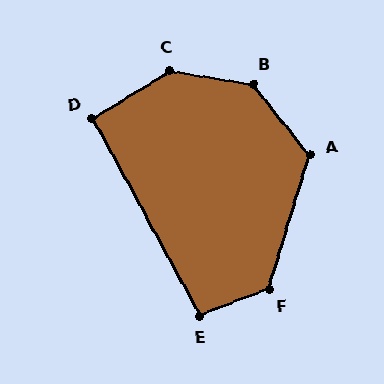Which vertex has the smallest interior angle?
D, at approximately 93 degrees.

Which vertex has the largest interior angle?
B, at approximately 139 degrees.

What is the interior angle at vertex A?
Approximately 124 degrees (obtuse).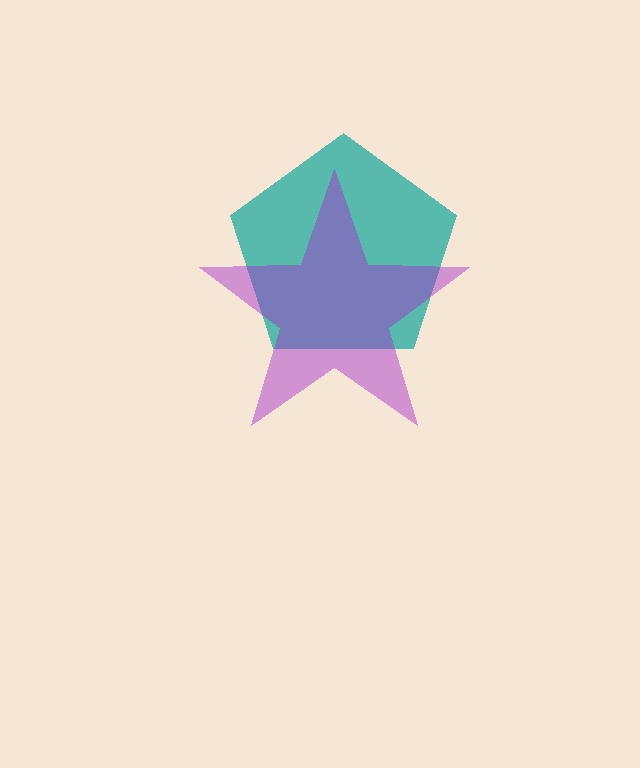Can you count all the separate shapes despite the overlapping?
Yes, there are 2 separate shapes.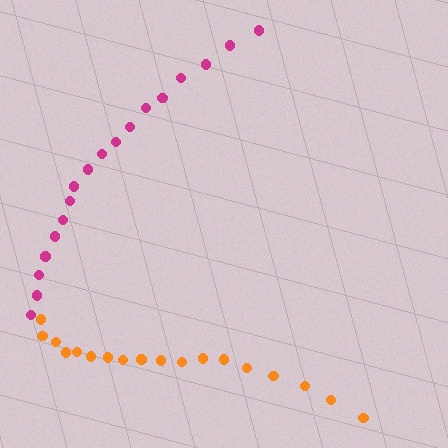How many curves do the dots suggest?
There are 2 distinct paths.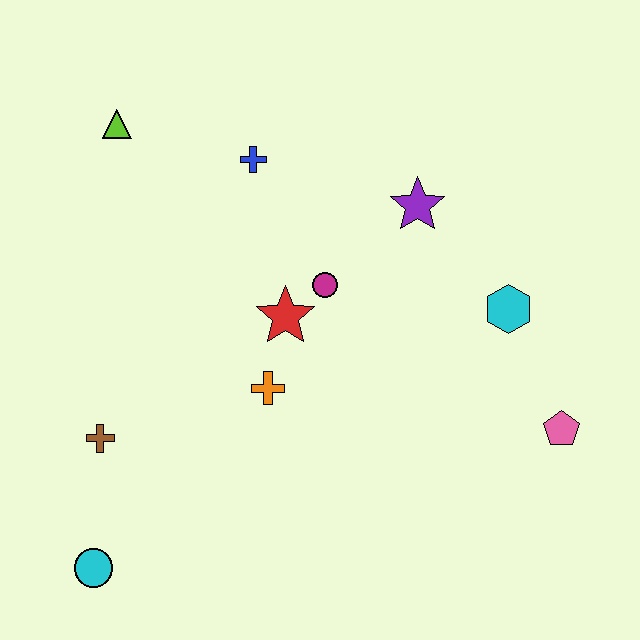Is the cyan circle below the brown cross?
Yes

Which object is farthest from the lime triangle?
The pink pentagon is farthest from the lime triangle.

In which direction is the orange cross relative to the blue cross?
The orange cross is below the blue cross.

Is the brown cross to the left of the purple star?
Yes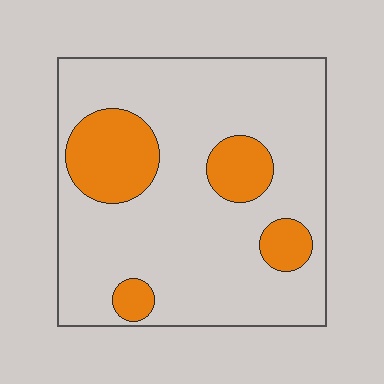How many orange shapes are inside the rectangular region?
4.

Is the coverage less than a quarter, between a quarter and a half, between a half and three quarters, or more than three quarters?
Less than a quarter.